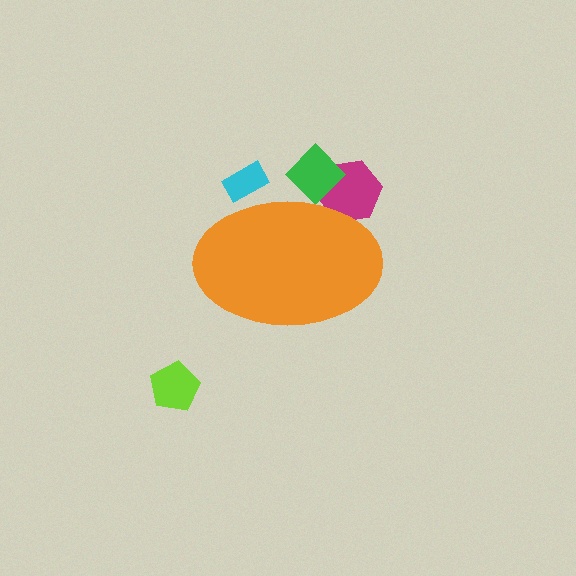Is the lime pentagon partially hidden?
No, the lime pentagon is fully visible.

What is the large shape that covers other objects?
An orange ellipse.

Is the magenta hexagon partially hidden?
Yes, the magenta hexagon is partially hidden behind the orange ellipse.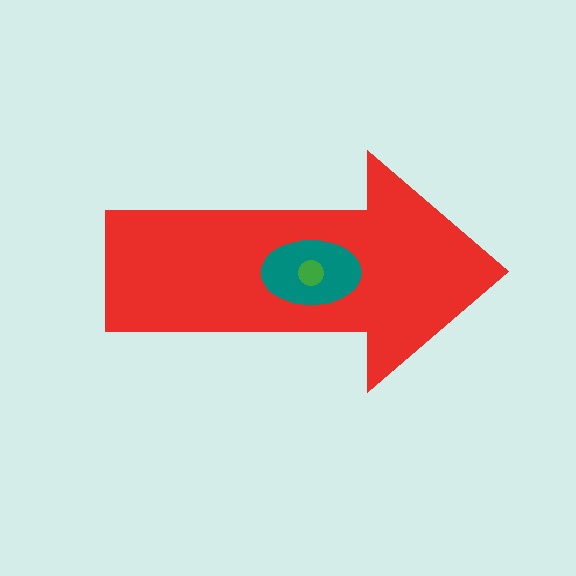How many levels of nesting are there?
3.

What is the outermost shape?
The red arrow.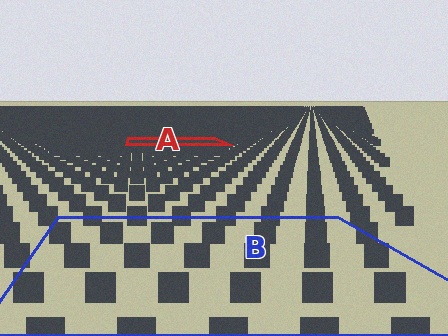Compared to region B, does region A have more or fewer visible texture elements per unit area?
Region A has more texture elements per unit area — they are packed more densely because it is farther away.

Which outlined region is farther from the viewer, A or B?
Region A is farther from the viewer — the texture elements inside it appear smaller and more densely packed.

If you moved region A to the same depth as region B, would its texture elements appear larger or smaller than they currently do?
They would appear larger. At a closer depth, the same texture elements are projected at a bigger on-screen size.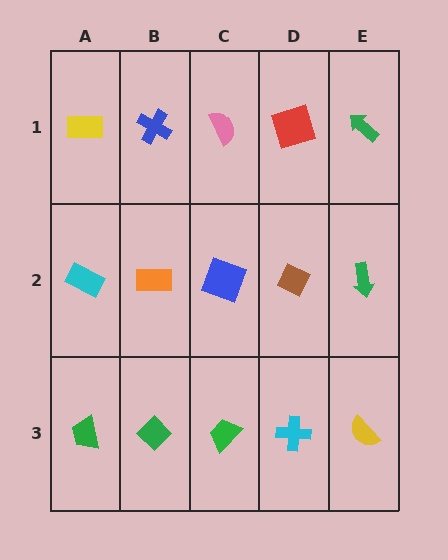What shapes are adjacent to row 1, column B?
An orange rectangle (row 2, column B), a yellow rectangle (row 1, column A), a pink semicircle (row 1, column C).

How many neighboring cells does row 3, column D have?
3.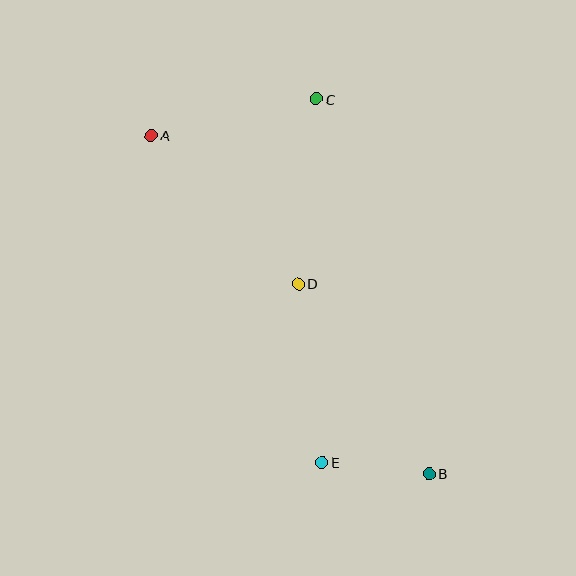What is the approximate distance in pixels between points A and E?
The distance between A and E is approximately 369 pixels.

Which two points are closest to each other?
Points B and E are closest to each other.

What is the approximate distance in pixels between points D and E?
The distance between D and E is approximately 180 pixels.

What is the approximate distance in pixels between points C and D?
The distance between C and D is approximately 186 pixels.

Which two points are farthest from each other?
Points A and B are farthest from each other.